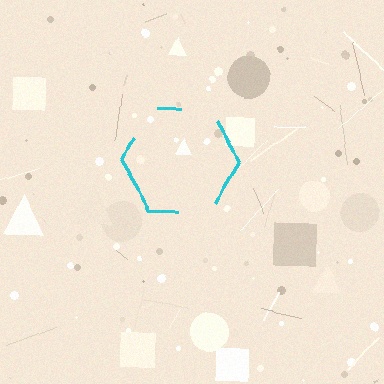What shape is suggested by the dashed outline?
The dashed outline suggests a hexagon.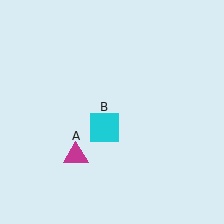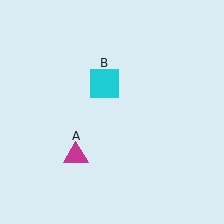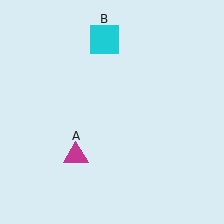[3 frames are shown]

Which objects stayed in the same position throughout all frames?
Magenta triangle (object A) remained stationary.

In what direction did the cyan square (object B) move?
The cyan square (object B) moved up.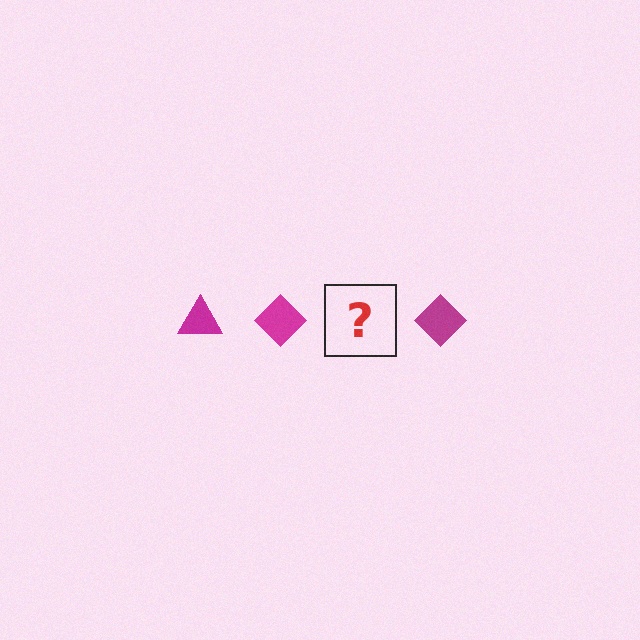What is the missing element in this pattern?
The missing element is a magenta triangle.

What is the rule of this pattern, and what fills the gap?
The rule is that the pattern cycles through triangle, diamond shapes in magenta. The gap should be filled with a magenta triangle.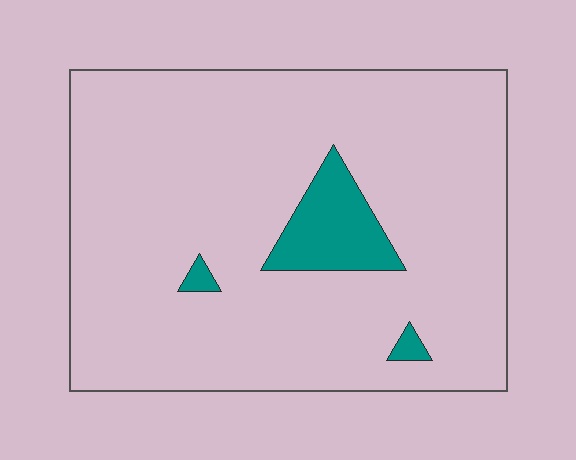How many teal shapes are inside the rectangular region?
3.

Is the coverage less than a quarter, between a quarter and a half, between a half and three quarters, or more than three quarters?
Less than a quarter.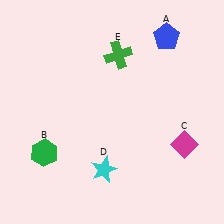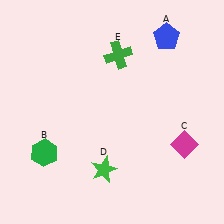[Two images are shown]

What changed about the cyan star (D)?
In Image 1, D is cyan. In Image 2, it changed to green.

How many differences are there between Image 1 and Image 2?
There is 1 difference between the two images.